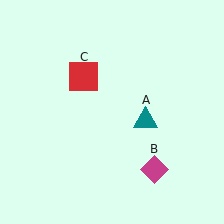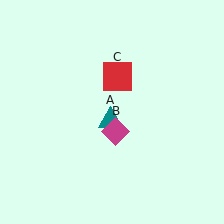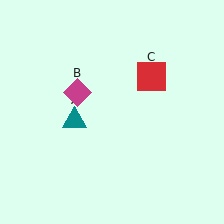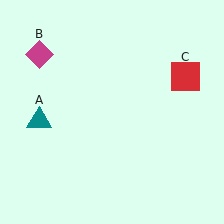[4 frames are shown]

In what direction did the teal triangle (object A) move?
The teal triangle (object A) moved left.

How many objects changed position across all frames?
3 objects changed position: teal triangle (object A), magenta diamond (object B), red square (object C).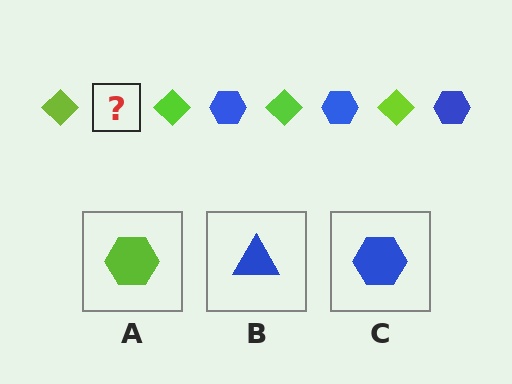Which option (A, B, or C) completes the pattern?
C.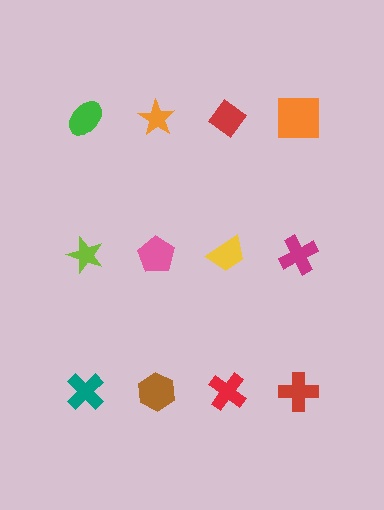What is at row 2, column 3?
A yellow trapezoid.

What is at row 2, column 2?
A pink pentagon.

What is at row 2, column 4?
A magenta cross.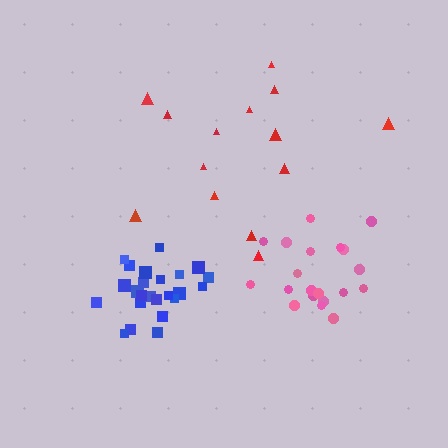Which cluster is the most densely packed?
Blue.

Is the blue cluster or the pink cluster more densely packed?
Blue.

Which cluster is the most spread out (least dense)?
Red.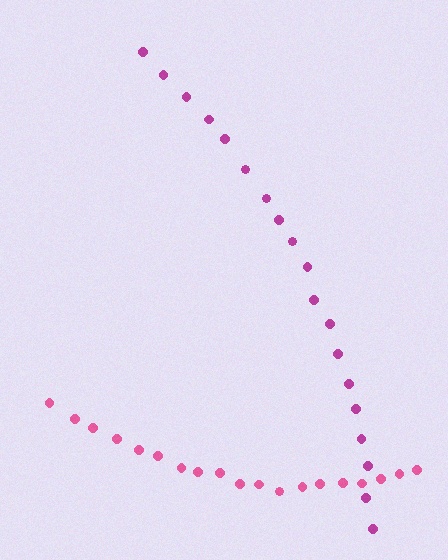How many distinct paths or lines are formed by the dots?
There are 2 distinct paths.